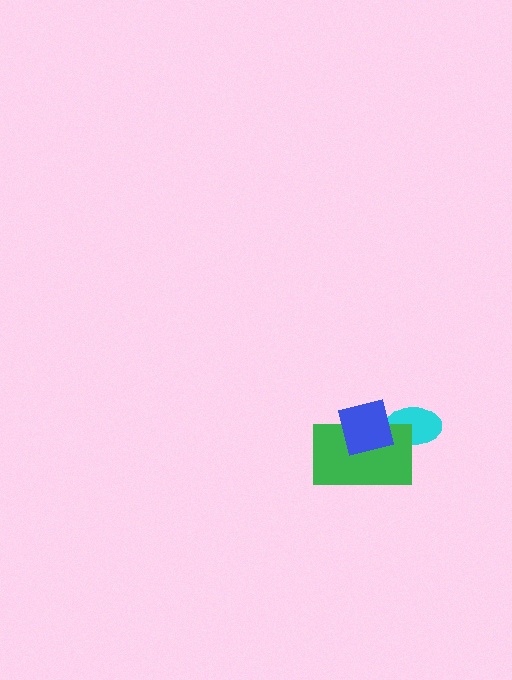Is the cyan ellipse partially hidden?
Yes, it is partially covered by another shape.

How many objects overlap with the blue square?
2 objects overlap with the blue square.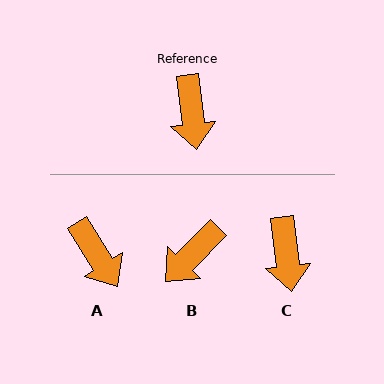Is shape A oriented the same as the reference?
No, it is off by about 25 degrees.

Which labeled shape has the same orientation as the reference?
C.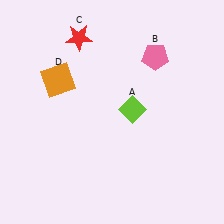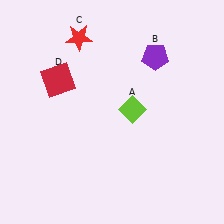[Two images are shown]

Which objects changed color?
B changed from pink to purple. D changed from orange to red.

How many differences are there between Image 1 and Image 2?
There are 2 differences between the two images.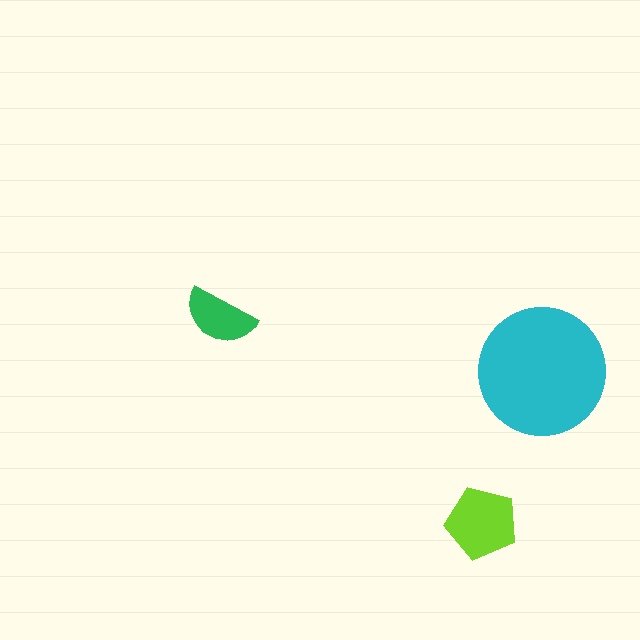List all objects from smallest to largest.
The green semicircle, the lime pentagon, the cyan circle.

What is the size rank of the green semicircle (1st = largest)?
3rd.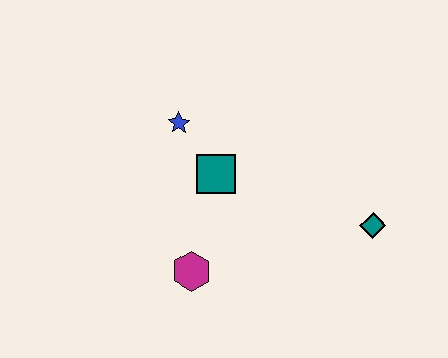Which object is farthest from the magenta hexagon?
The teal diamond is farthest from the magenta hexagon.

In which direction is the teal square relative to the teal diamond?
The teal square is to the left of the teal diamond.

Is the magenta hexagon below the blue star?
Yes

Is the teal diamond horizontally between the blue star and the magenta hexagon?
No